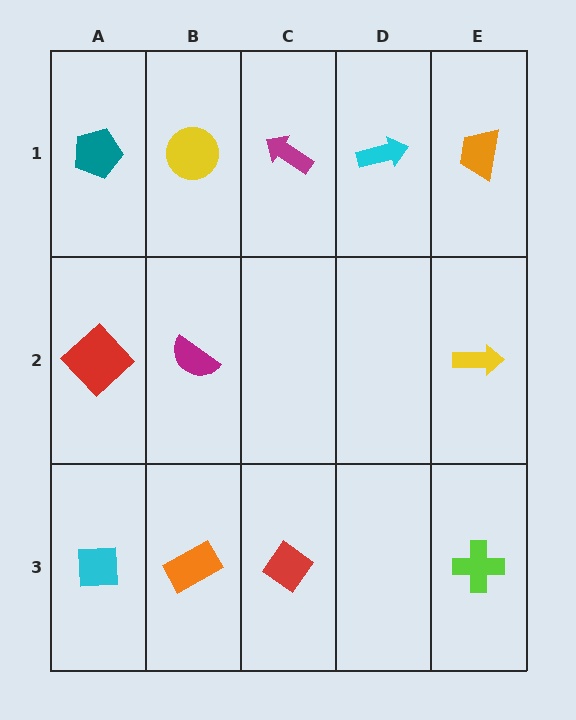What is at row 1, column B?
A yellow circle.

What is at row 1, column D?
A cyan arrow.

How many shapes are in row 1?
5 shapes.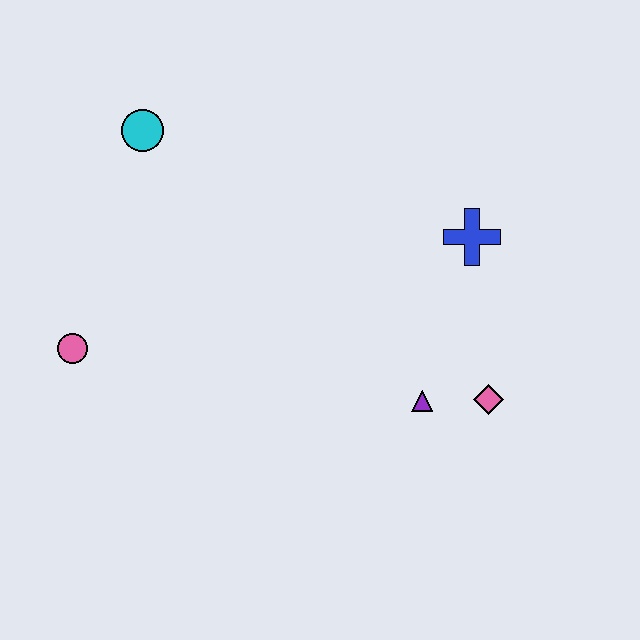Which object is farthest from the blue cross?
The pink circle is farthest from the blue cross.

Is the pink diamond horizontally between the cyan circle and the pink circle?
No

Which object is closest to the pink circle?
The cyan circle is closest to the pink circle.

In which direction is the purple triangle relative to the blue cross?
The purple triangle is below the blue cross.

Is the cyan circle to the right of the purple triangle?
No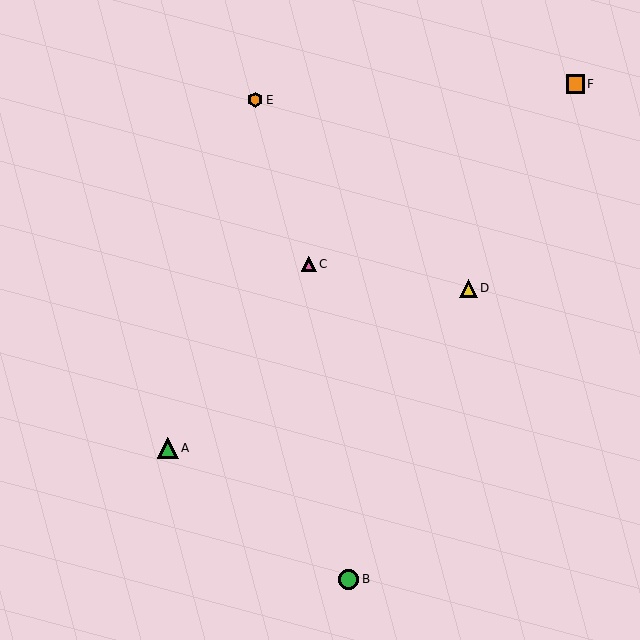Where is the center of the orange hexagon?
The center of the orange hexagon is at (255, 100).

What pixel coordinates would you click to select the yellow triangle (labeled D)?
Click at (468, 288) to select the yellow triangle D.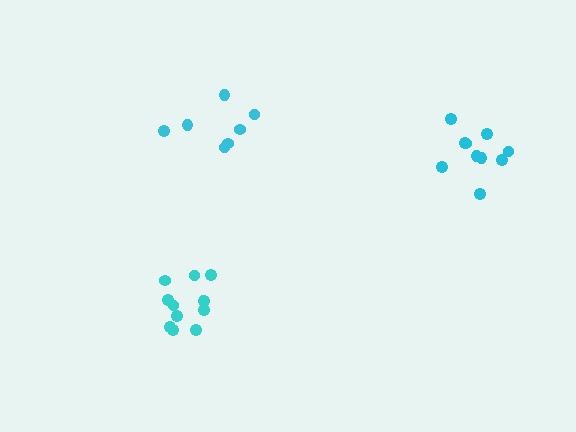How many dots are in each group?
Group 1: 10 dots, Group 2: 12 dots, Group 3: 7 dots (29 total).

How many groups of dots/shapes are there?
There are 3 groups.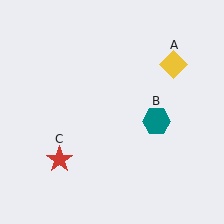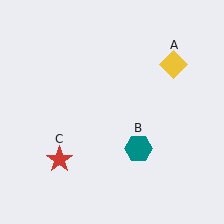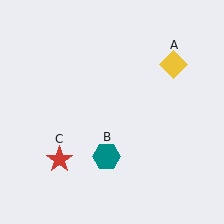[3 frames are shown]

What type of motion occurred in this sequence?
The teal hexagon (object B) rotated clockwise around the center of the scene.